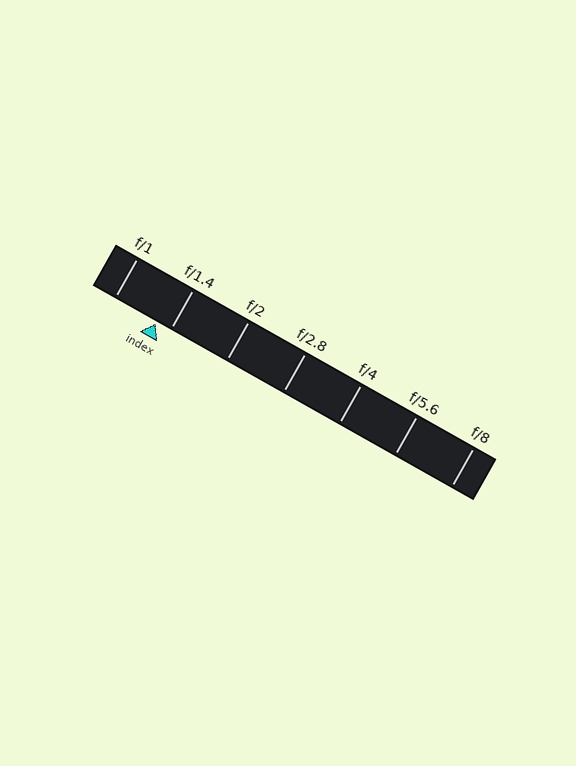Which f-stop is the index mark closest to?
The index mark is closest to f/1.4.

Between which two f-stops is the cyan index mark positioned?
The index mark is between f/1 and f/1.4.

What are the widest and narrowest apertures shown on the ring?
The widest aperture shown is f/1 and the narrowest is f/8.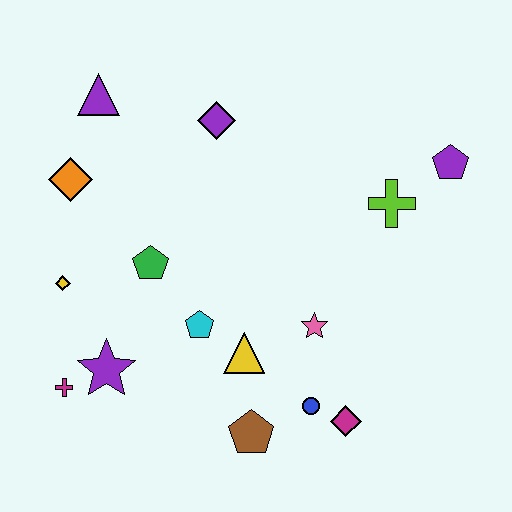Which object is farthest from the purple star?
The purple pentagon is farthest from the purple star.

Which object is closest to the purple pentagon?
The lime cross is closest to the purple pentagon.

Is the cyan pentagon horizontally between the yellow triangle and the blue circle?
No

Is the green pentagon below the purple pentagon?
Yes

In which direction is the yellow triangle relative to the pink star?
The yellow triangle is to the left of the pink star.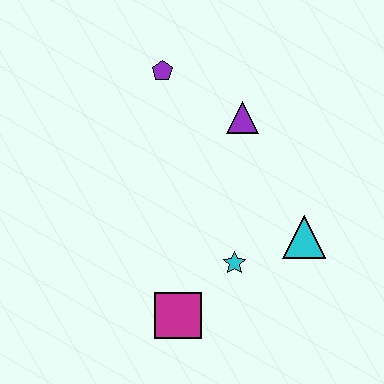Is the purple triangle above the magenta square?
Yes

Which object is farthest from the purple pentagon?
The magenta square is farthest from the purple pentagon.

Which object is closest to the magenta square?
The cyan star is closest to the magenta square.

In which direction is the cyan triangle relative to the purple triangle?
The cyan triangle is below the purple triangle.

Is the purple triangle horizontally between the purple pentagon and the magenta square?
No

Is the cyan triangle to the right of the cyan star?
Yes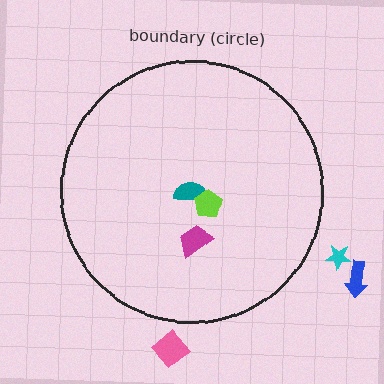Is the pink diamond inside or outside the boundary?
Outside.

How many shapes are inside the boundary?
3 inside, 3 outside.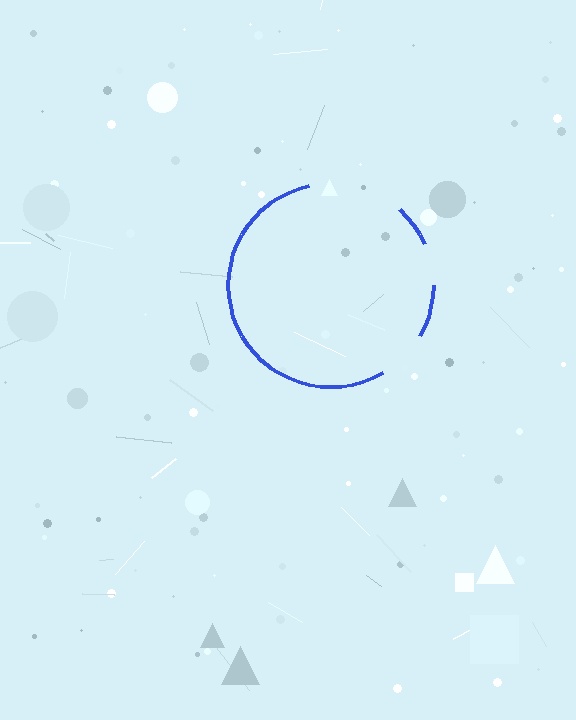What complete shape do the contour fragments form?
The contour fragments form a circle.